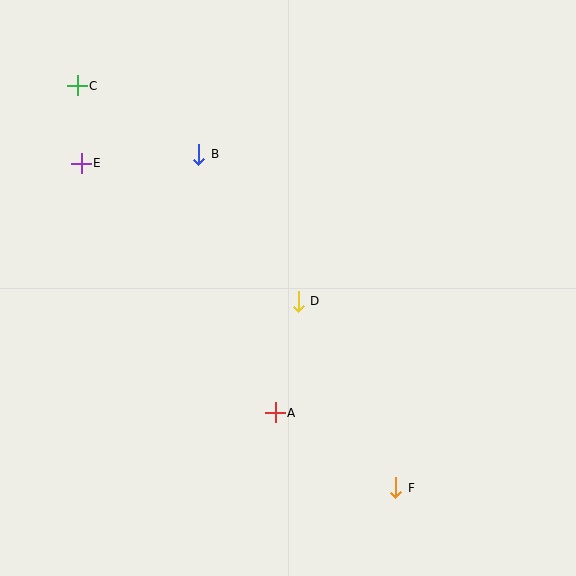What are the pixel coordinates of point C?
Point C is at (77, 86).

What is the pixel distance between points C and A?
The distance between C and A is 382 pixels.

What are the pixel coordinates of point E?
Point E is at (81, 163).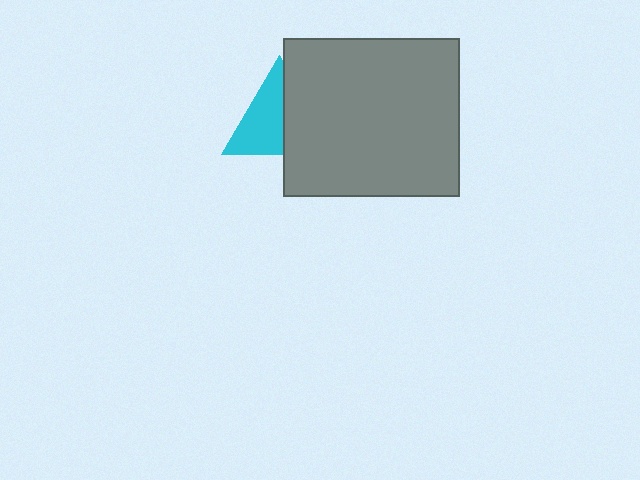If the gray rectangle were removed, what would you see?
You would see the complete cyan triangle.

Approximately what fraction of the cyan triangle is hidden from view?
Roughly 43% of the cyan triangle is hidden behind the gray rectangle.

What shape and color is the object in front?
The object in front is a gray rectangle.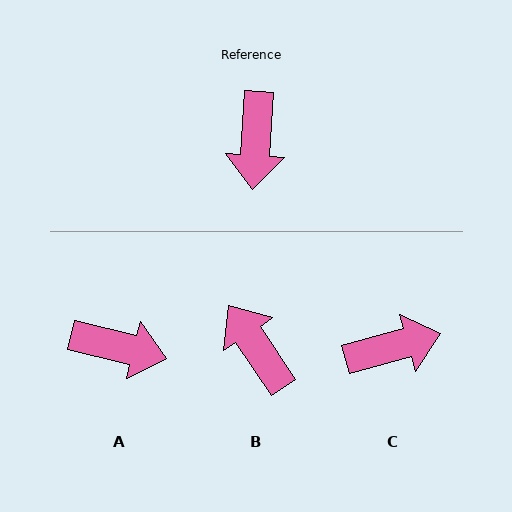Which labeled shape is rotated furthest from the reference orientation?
B, about 143 degrees away.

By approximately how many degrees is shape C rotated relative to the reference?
Approximately 109 degrees counter-clockwise.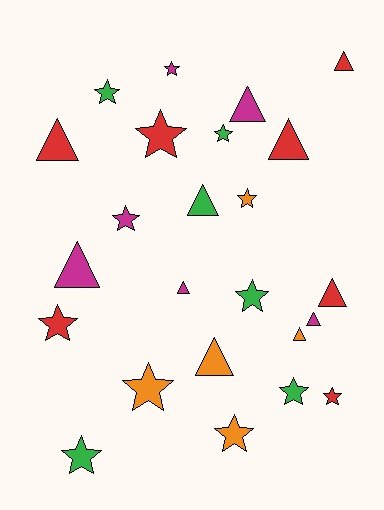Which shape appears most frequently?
Star, with 13 objects.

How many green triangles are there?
There is 1 green triangle.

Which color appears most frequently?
Red, with 7 objects.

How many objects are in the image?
There are 24 objects.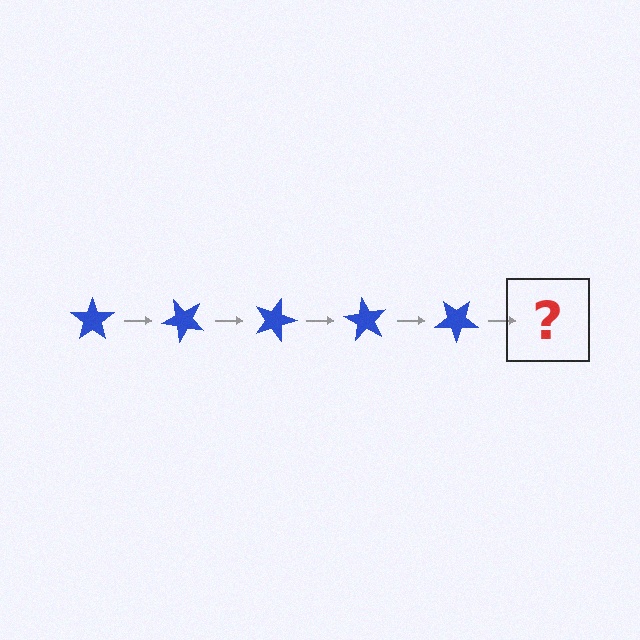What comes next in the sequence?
The next element should be a blue star rotated 225 degrees.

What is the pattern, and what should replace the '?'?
The pattern is that the star rotates 45 degrees each step. The '?' should be a blue star rotated 225 degrees.